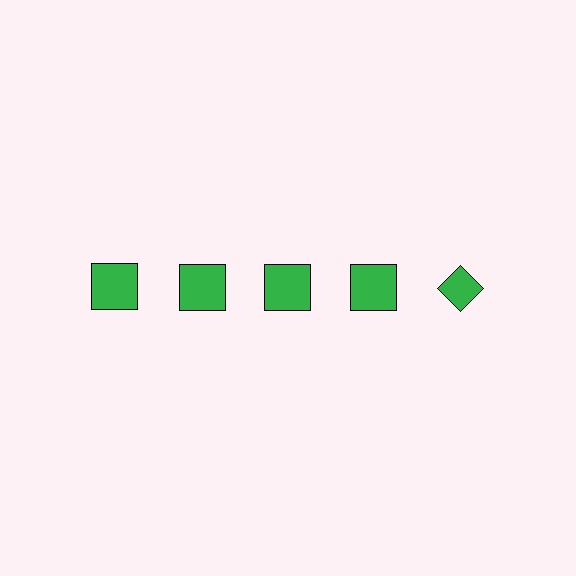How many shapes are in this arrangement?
There are 5 shapes arranged in a grid pattern.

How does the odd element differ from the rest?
It has a different shape: diamond instead of square.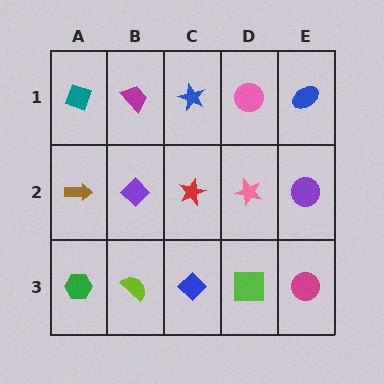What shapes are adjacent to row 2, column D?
A pink circle (row 1, column D), a lime square (row 3, column D), a red star (row 2, column C), a purple circle (row 2, column E).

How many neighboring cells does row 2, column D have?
4.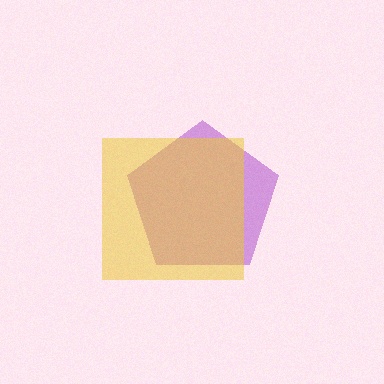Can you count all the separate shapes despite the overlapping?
Yes, there are 2 separate shapes.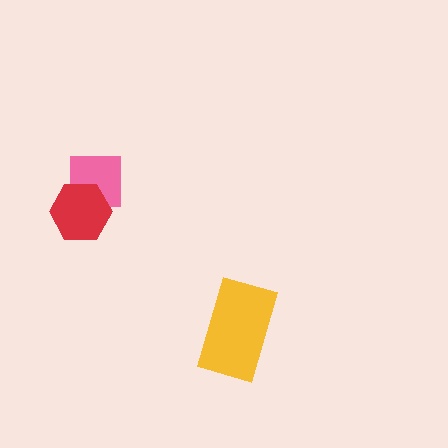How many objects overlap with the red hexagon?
1 object overlaps with the red hexagon.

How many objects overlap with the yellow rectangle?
0 objects overlap with the yellow rectangle.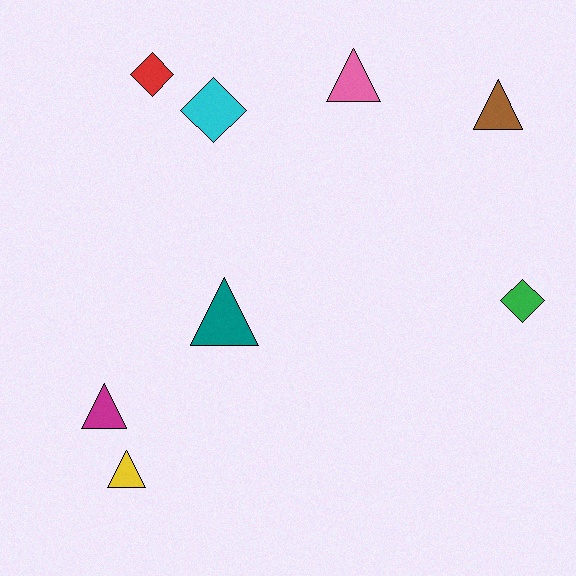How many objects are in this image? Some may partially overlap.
There are 8 objects.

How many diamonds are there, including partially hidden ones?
There are 3 diamonds.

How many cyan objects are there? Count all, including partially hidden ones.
There is 1 cyan object.